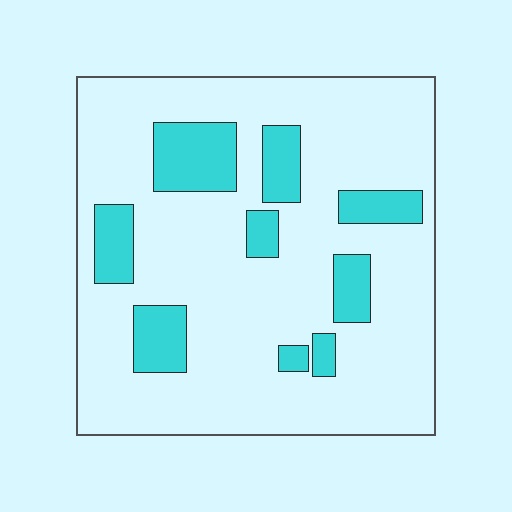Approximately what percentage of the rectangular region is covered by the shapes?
Approximately 20%.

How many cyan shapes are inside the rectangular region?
9.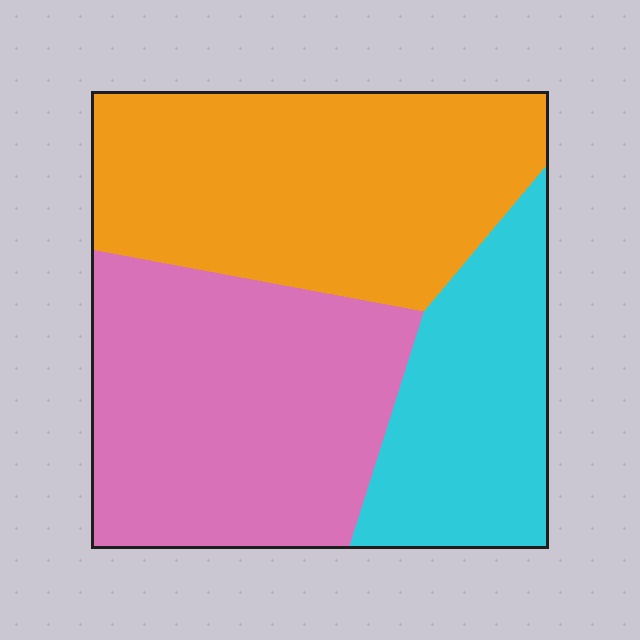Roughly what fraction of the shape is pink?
Pink covers 38% of the shape.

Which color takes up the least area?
Cyan, at roughly 25%.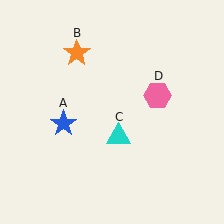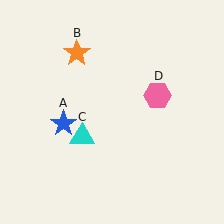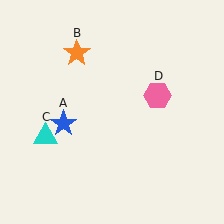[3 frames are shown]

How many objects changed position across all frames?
1 object changed position: cyan triangle (object C).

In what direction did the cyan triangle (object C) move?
The cyan triangle (object C) moved left.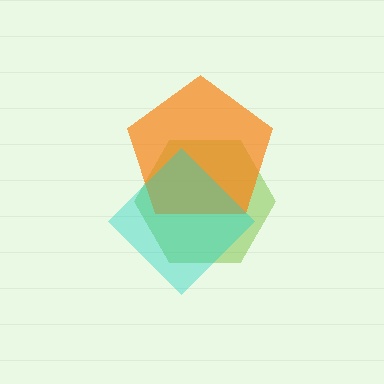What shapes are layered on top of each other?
The layered shapes are: a lime hexagon, an orange pentagon, a cyan diamond.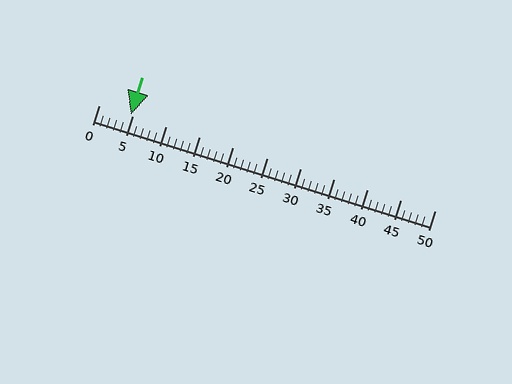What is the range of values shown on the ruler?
The ruler shows values from 0 to 50.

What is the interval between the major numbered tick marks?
The major tick marks are spaced 5 units apart.